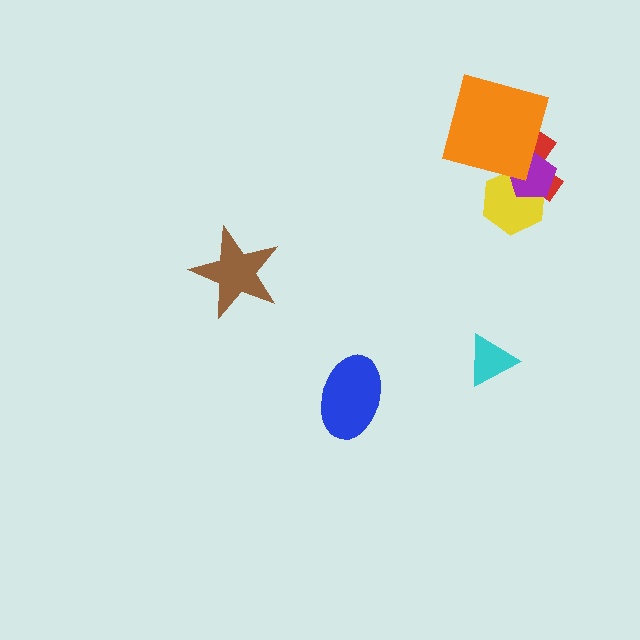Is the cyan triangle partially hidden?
No, no other shape covers it.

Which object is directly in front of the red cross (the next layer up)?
The yellow hexagon is directly in front of the red cross.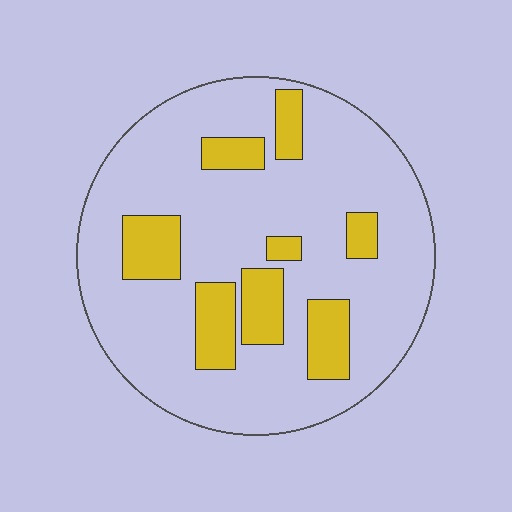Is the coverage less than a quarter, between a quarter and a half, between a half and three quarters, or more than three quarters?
Less than a quarter.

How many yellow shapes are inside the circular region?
8.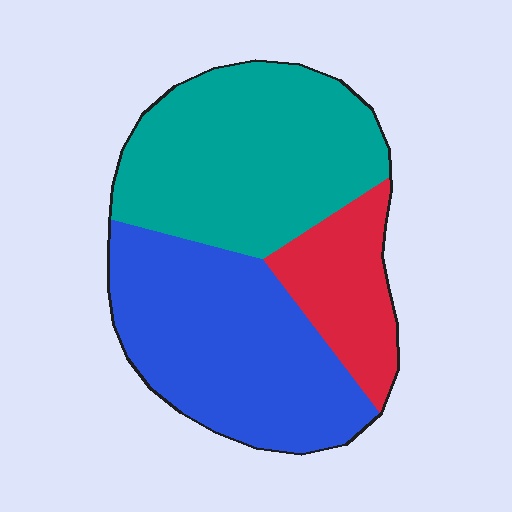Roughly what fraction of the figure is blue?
Blue takes up between a third and a half of the figure.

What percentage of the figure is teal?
Teal covers about 40% of the figure.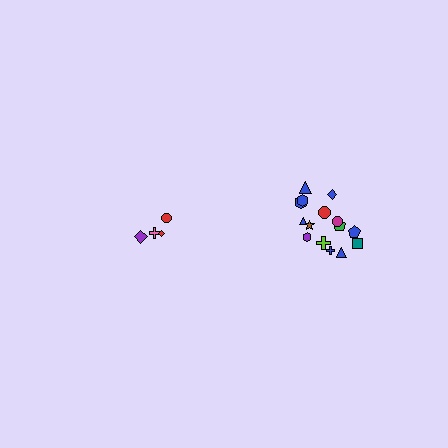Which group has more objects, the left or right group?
The right group.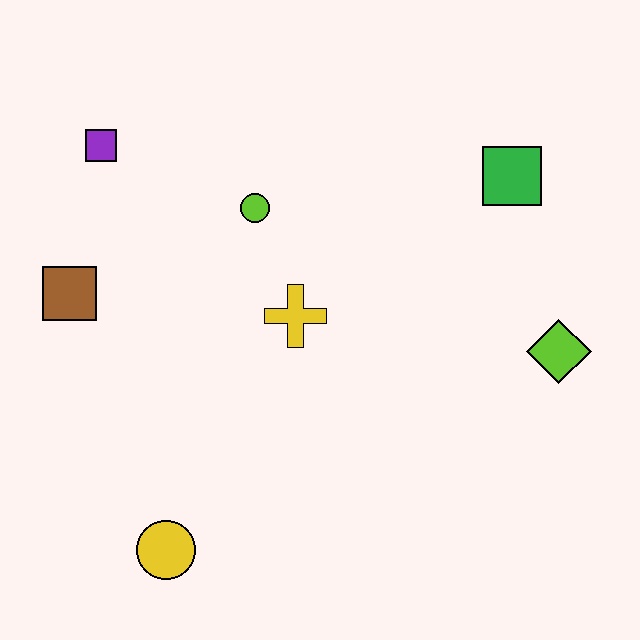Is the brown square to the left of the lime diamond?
Yes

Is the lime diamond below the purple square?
Yes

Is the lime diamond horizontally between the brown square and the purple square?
No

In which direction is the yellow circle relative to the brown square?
The yellow circle is below the brown square.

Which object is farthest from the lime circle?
The yellow circle is farthest from the lime circle.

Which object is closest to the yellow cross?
The lime circle is closest to the yellow cross.